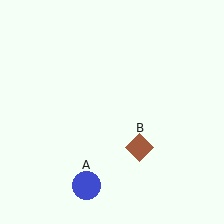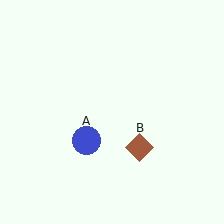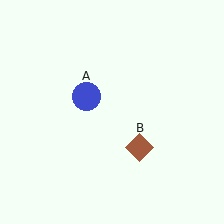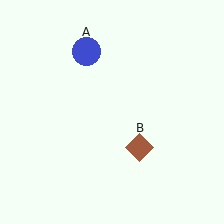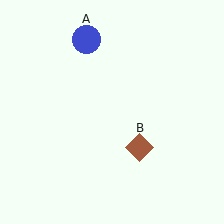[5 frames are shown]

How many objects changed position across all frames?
1 object changed position: blue circle (object A).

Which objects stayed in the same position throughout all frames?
Brown diamond (object B) remained stationary.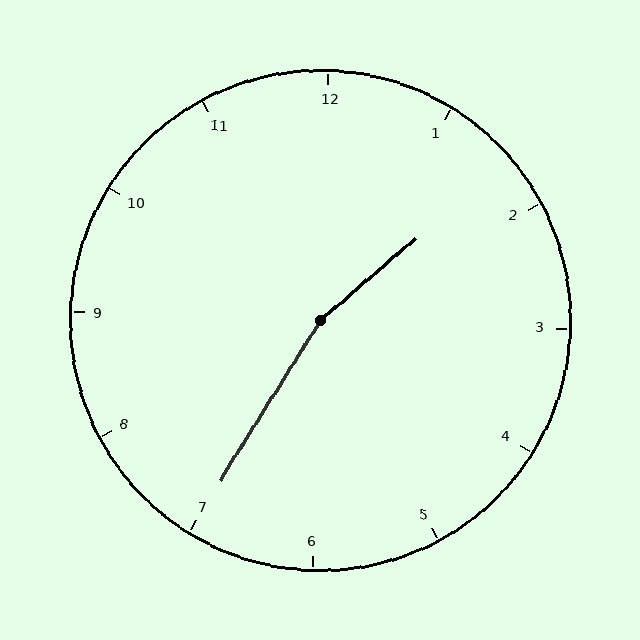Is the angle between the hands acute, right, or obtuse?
It is obtuse.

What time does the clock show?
1:35.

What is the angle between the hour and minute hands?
Approximately 162 degrees.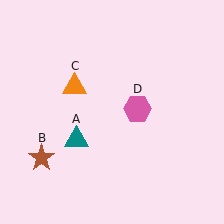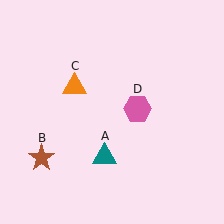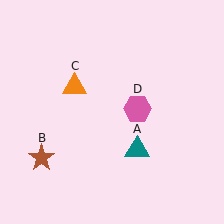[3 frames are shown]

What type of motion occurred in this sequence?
The teal triangle (object A) rotated counterclockwise around the center of the scene.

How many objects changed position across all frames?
1 object changed position: teal triangle (object A).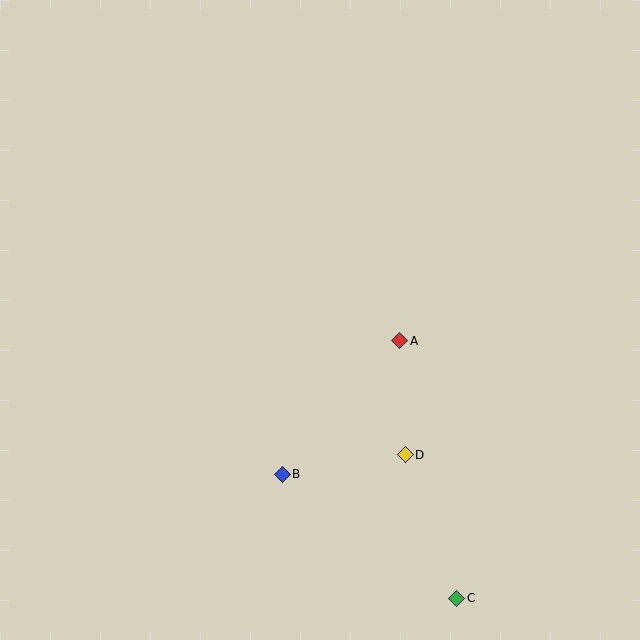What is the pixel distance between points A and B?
The distance between A and B is 178 pixels.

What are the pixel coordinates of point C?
Point C is at (457, 598).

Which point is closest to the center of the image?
Point A at (400, 341) is closest to the center.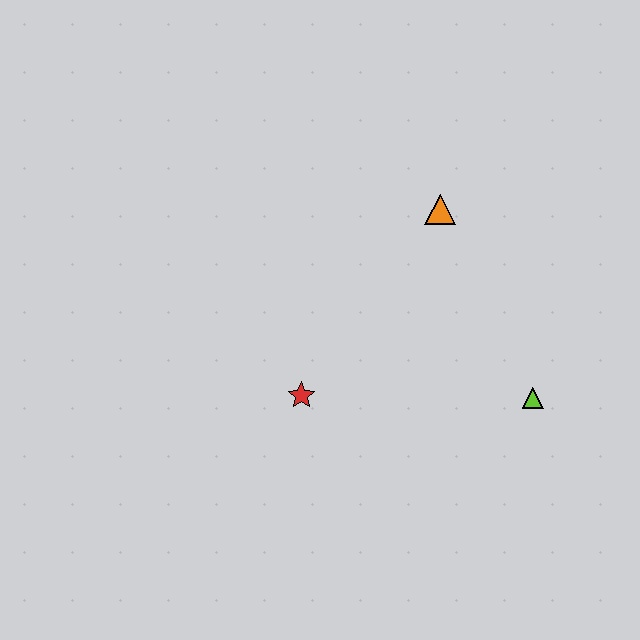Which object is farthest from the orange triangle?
The red star is farthest from the orange triangle.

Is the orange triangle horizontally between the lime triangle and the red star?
Yes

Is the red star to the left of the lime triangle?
Yes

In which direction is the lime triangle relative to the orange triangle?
The lime triangle is below the orange triangle.